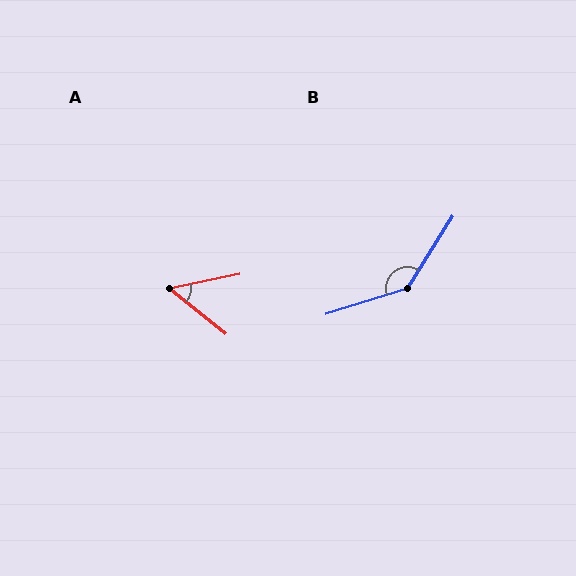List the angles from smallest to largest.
A (50°), B (140°).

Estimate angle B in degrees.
Approximately 140 degrees.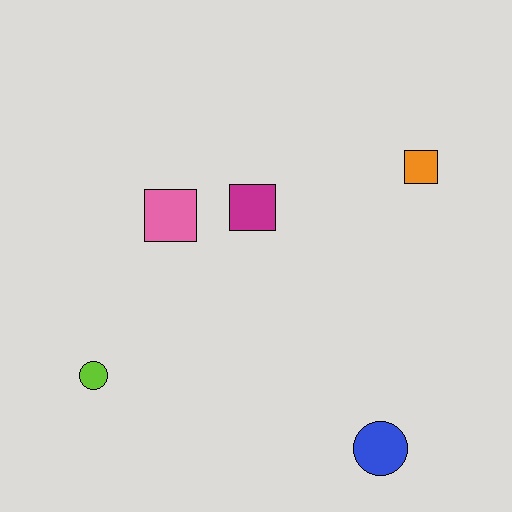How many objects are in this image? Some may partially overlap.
There are 5 objects.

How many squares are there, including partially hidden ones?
There are 3 squares.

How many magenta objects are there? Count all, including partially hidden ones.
There is 1 magenta object.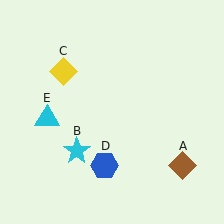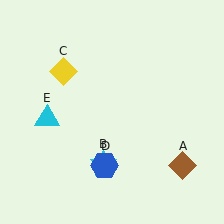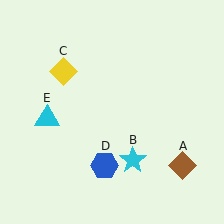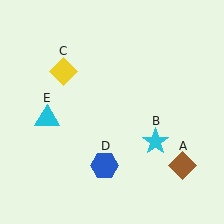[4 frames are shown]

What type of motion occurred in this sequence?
The cyan star (object B) rotated counterclockwise around the center of the scene.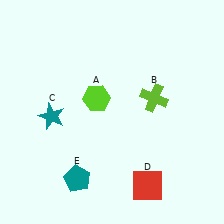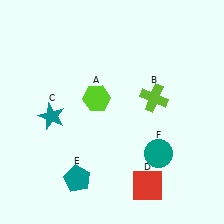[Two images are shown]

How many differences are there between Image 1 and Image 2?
There is 1 difference between the two images.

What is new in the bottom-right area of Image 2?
A teal circle (F) was added in the bottom-right area of Image 2.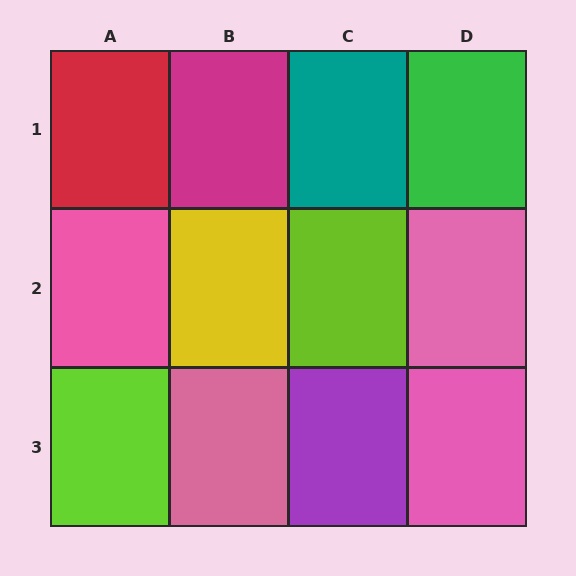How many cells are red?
1 cell is red.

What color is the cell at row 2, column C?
Lime.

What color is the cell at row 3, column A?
Lime.